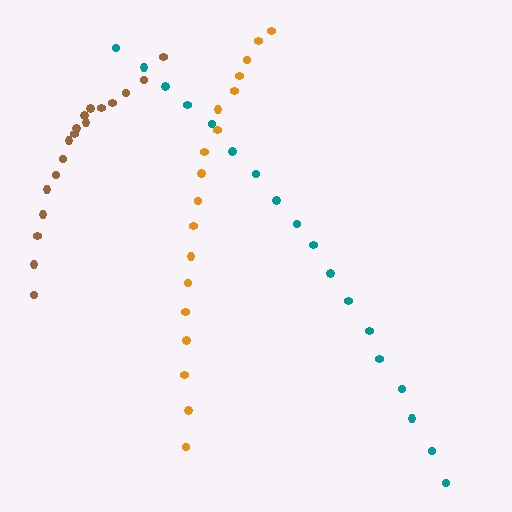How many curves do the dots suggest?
There are 3 distinct paths.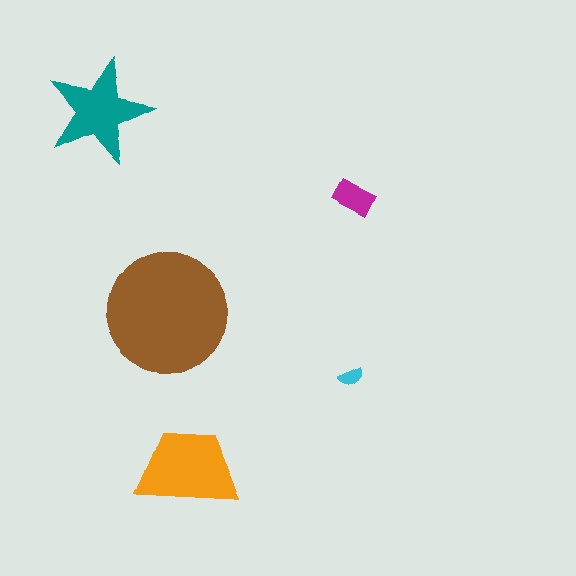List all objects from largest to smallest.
The brown circle, the orange trapezoid, the teal star, the magenta rectangle, the cyan semicircle.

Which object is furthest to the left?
The teal star is leftmost.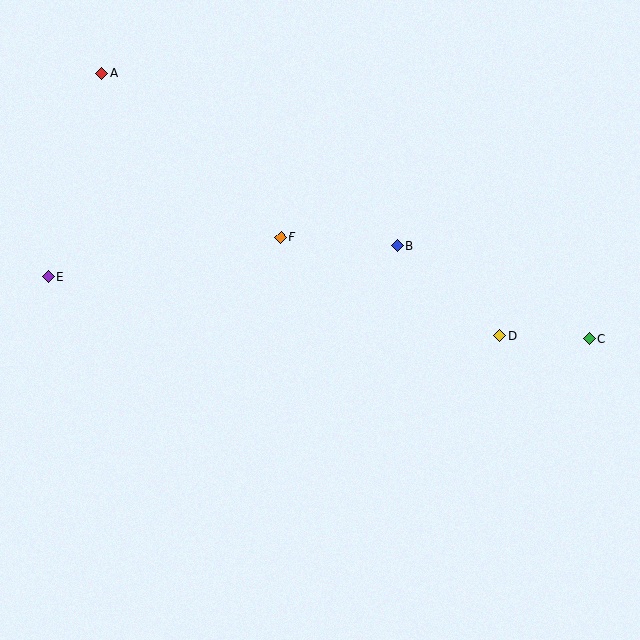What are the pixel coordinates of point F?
Point F is at (281, 237).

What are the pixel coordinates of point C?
Point C is at (589, 338).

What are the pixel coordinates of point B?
Point B is at (398, 246).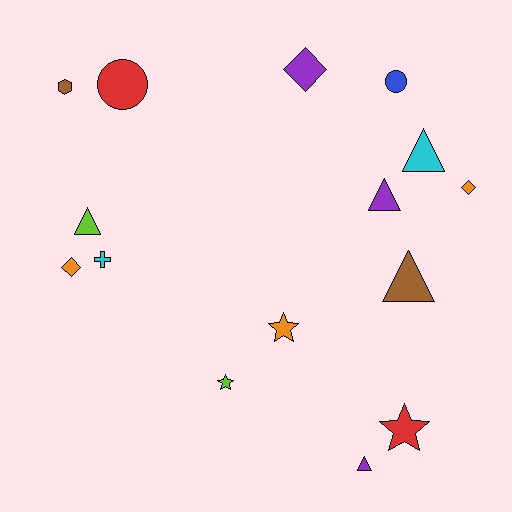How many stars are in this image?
There are 3 stars.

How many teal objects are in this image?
There are no teal objects.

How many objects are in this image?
There are 15 objects.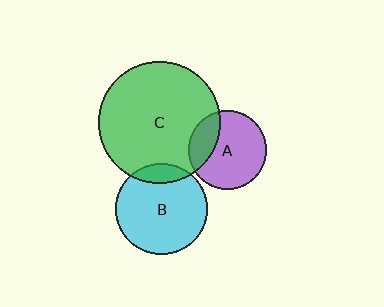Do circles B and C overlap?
Yes.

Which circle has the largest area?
Circle C (green).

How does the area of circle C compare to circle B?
Approximately 1.8 times.